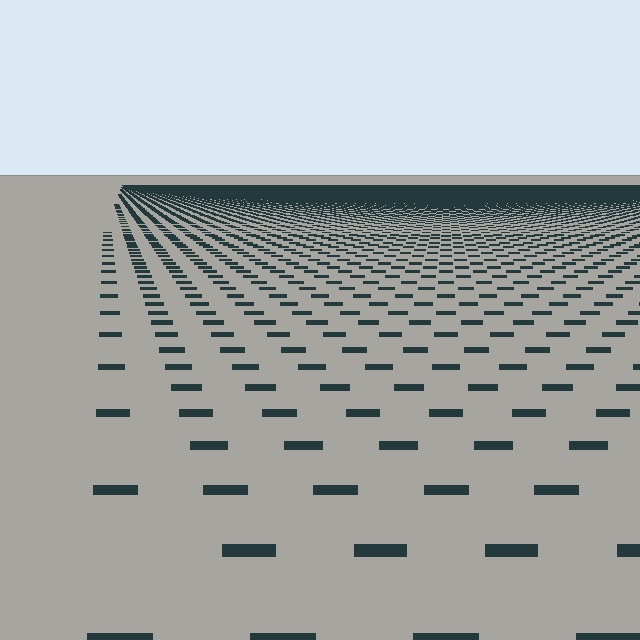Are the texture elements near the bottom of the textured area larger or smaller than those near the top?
Larger. Near the bottom, elements are closer to the viewer and appear at a bigger on-screen size.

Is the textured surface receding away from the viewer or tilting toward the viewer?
The surface is receding away from the viewer. Texture elements get smaller and denser toward the top.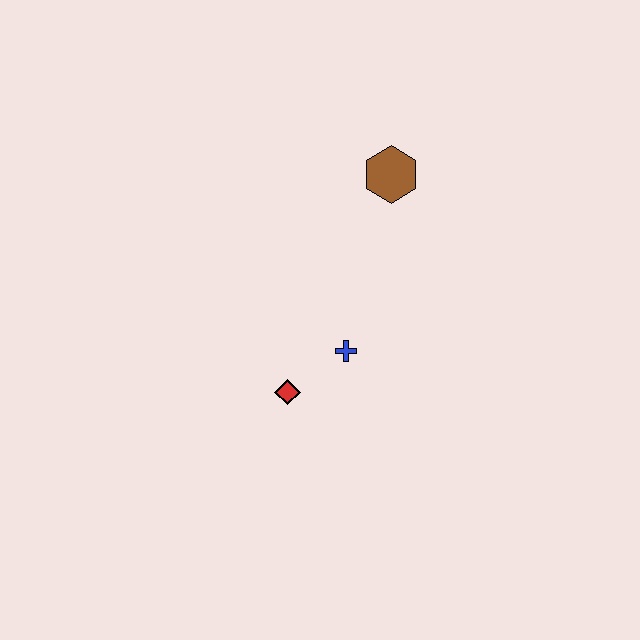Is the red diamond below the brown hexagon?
Yes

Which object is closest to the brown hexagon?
The blue cross is closest to the brown hexagon.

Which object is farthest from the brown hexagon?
The red diamond is farthest from the brown hexagon.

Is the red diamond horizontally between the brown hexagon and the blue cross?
No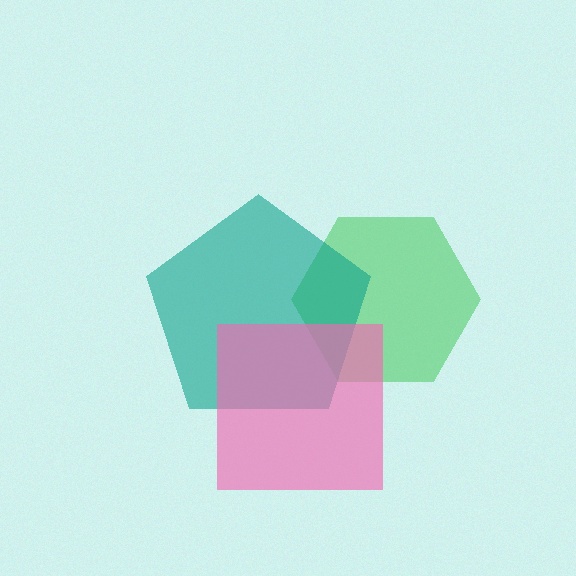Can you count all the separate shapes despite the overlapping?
Yes, there are 3 separate shapes.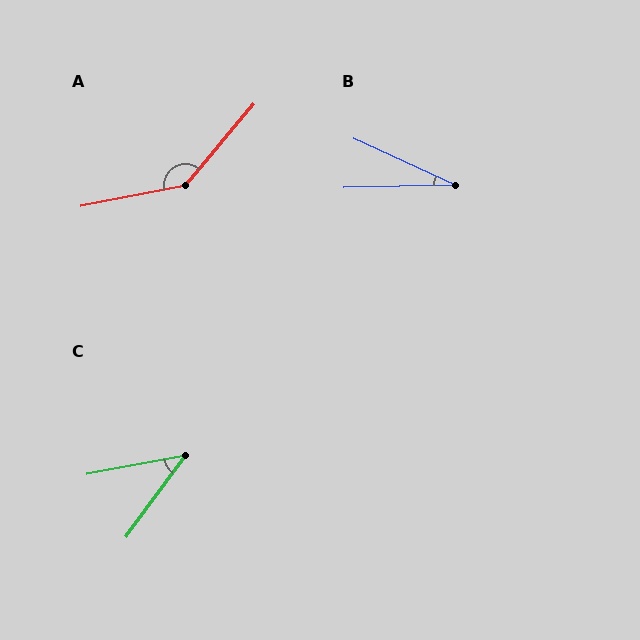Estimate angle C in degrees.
Approximately 44 degrees.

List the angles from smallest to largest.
B (26°), C (44°), A (141°).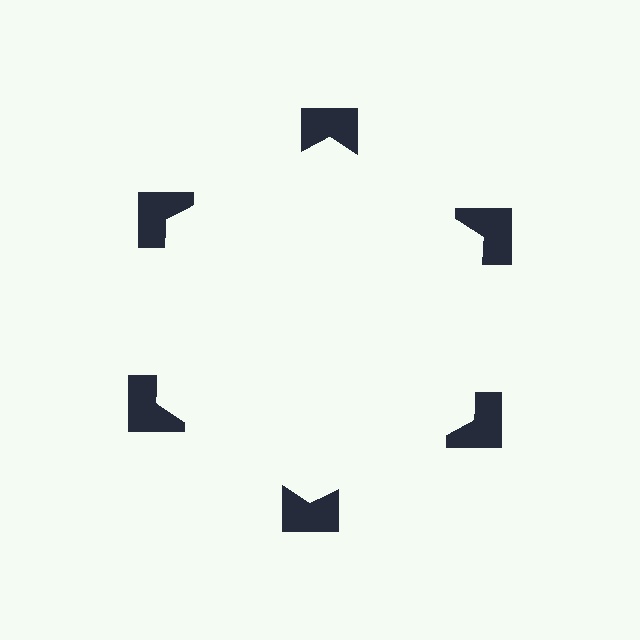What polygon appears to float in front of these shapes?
An illusory hexagon — its edges are inferred from the aligned wedge cuts in the notched squares, not physically drawn.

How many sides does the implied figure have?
6 sides.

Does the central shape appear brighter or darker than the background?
It typically appears slightly brighter than the background, even though no actual brightness change is drawn.